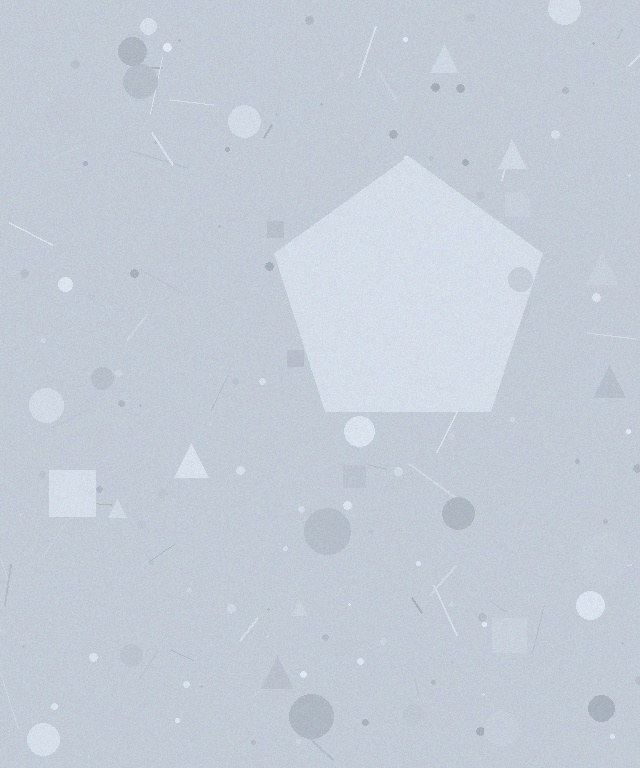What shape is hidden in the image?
A pentagon is hidden in the image.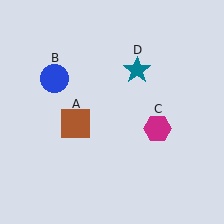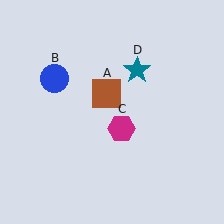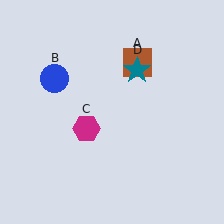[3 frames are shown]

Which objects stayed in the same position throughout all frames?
Blue circle (object B) and teal star (object D) remained stationary.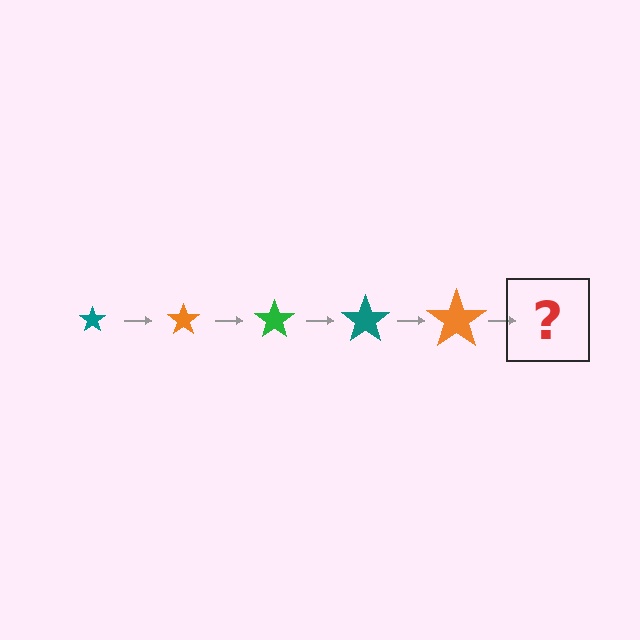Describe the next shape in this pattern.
It should be a green star, larger than the previous one.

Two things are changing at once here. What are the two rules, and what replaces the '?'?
The two rules are that the star grows larger each step and the color cycles through teal, orange, and green. The '?' should be a green star, larger than the previous one.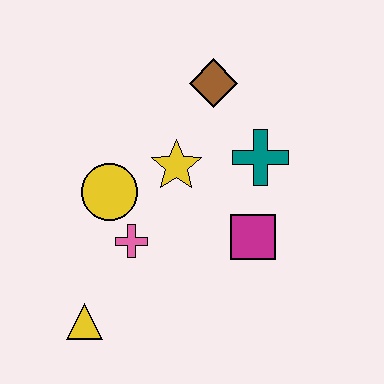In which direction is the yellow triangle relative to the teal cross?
The yellow triangle is to the left of the teal cross.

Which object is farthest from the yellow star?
The yellow triangle is farthest from the yellow star.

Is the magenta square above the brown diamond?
No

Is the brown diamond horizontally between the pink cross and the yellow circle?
No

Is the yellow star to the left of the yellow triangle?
No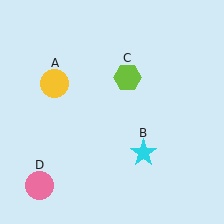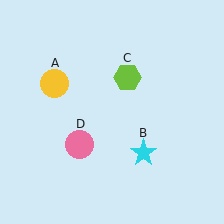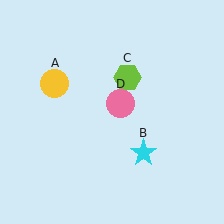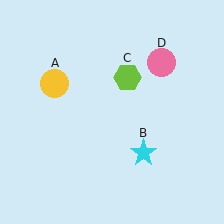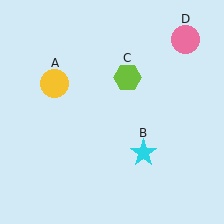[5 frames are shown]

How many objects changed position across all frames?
1 object changed position: pink circle (object D).